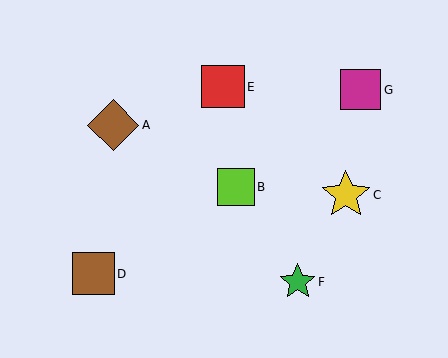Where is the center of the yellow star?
The center of the yellow star is at (346, 195).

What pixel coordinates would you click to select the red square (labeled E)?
Click at (223, 87) to select the red square E.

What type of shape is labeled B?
Shape B is a lime square.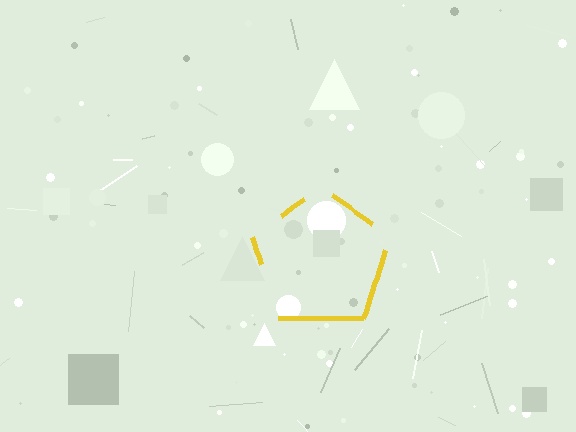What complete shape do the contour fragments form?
The contour fragments form a pentagon.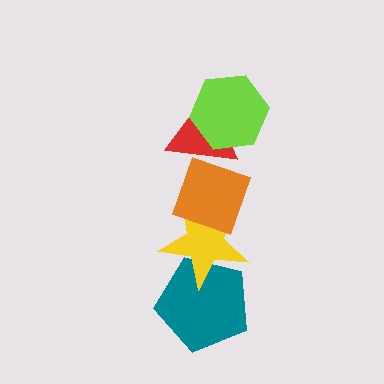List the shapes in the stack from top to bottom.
From top to bottom: the lime hexagon, the red triangle, the orange diamond, the yellow star, the teal pentagon.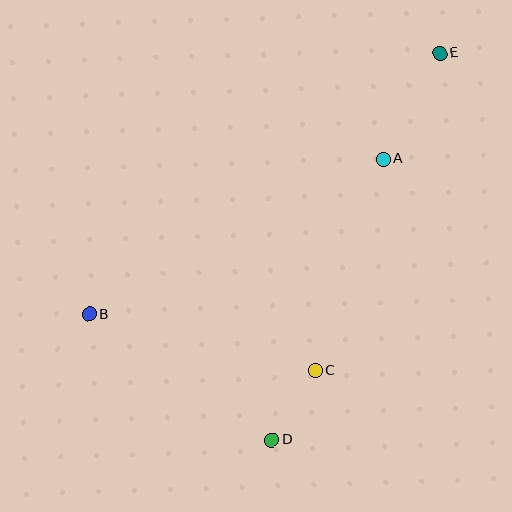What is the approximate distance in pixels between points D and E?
The distance between D and E is approximately 421 pixels.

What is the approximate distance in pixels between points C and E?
The distance between C and E is approximately 341 pixels.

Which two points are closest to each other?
Points C and D are closest to each other.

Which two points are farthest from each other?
Points B and E are farthest from each other.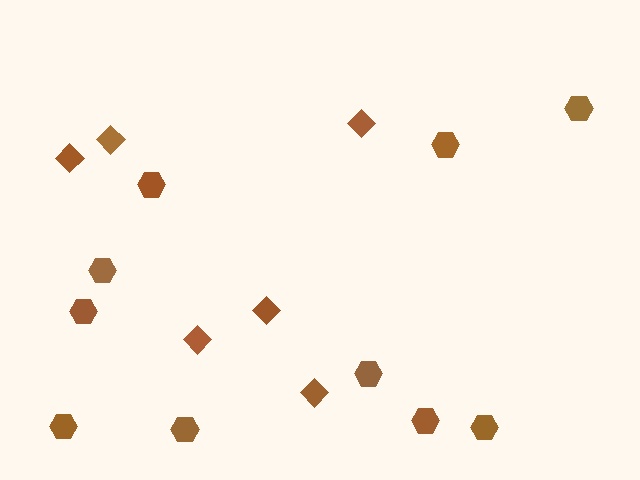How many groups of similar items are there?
There are 2 groups: one group of diamonds (6) and one group of hexagons (10).